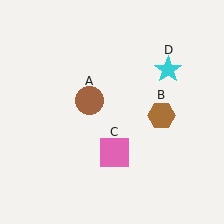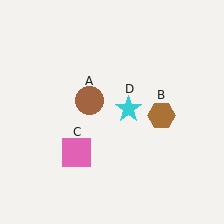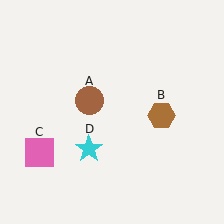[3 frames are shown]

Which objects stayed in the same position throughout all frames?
Brown circle (object A) and brown hexagon (object B) remained stationary.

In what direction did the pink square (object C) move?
The pink square (object C) moved left.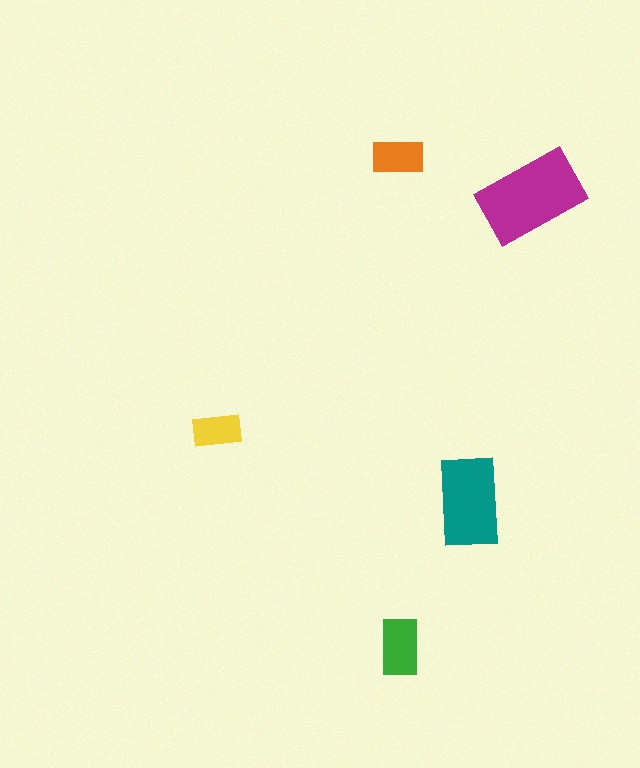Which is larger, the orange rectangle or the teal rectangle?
The teal one.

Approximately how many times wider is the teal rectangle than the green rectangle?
About 1.5 times wider.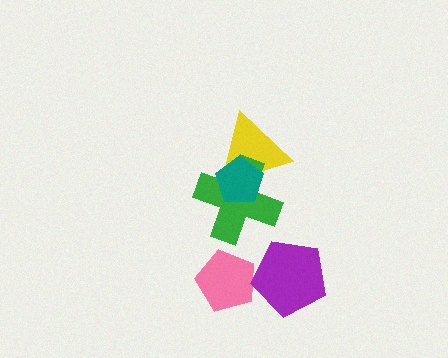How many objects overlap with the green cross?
2 objects overlap with the green cross.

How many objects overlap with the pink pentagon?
1 object overlaps with the pink pentagon.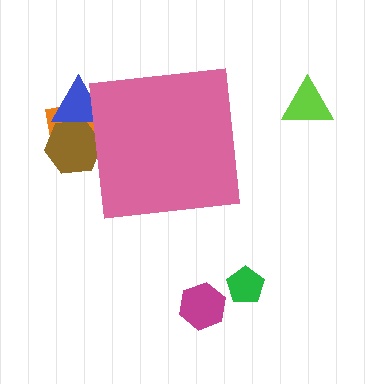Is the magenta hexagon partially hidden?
No, the magenta hexagon is fully visible.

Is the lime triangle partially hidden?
No, the lime triangle is fully visible.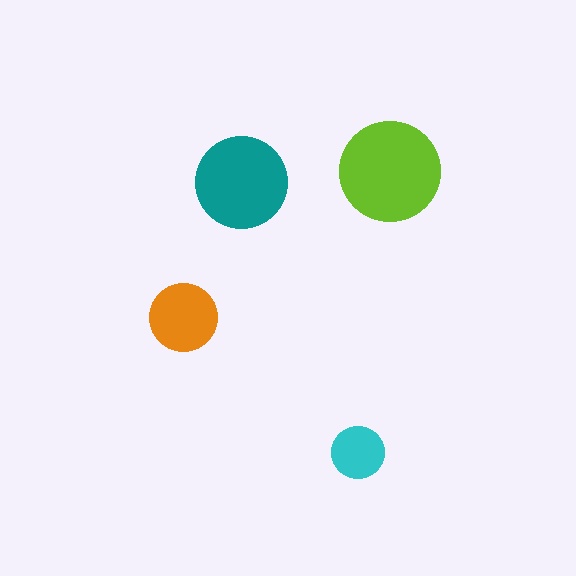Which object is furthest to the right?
The lime circle is rightmost.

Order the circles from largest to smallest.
the lime one, the teal one, the orange one, the cyan one.